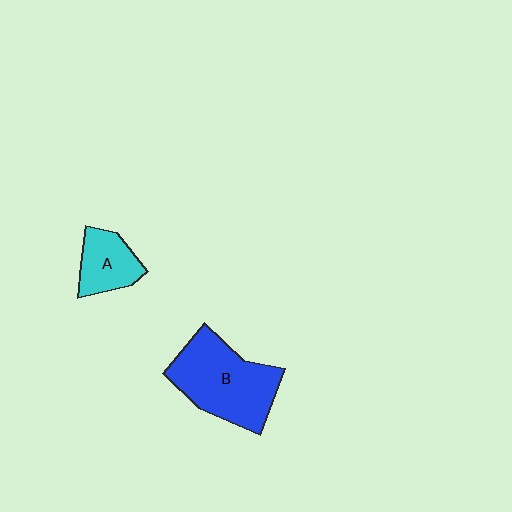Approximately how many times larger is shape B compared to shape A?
Approximately 2.1 times.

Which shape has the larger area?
Shape B (blue).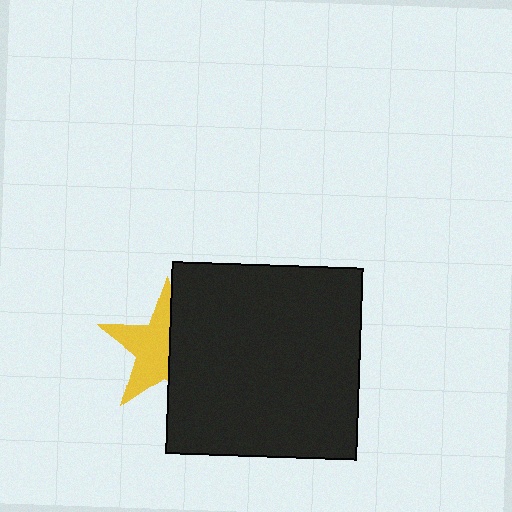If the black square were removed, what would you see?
You would see the complete yellow star.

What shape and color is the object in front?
The object in front is a black square.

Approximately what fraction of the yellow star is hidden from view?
Roughly 45% of the yellow star is hidden behind the black square.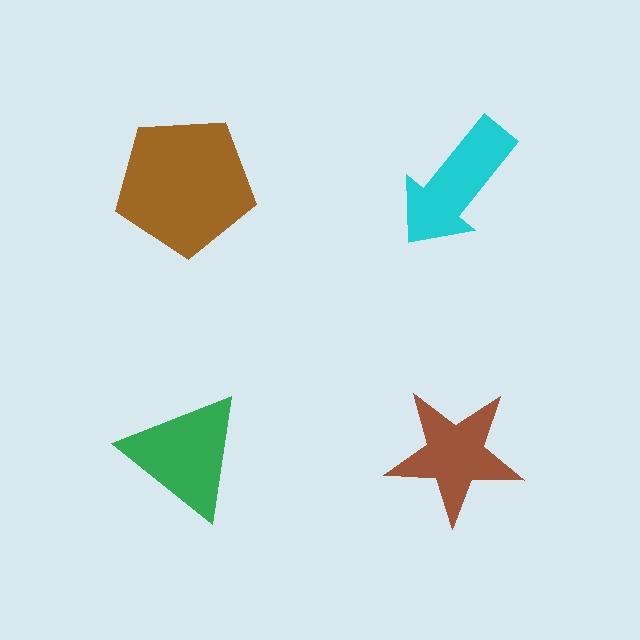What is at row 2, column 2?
A brown star.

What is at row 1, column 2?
A cyan arrow.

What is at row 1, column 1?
A brown pentagon.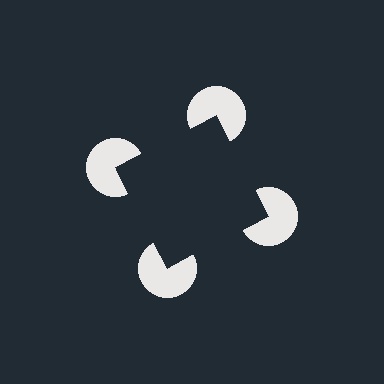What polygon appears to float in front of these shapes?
An illusory square — its edges are inferred from the aligned wedge cuts in the pac-man discs, not physically drawn.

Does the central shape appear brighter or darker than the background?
It typically appears slightly darker than the background, even though no actual brightness change is drawn.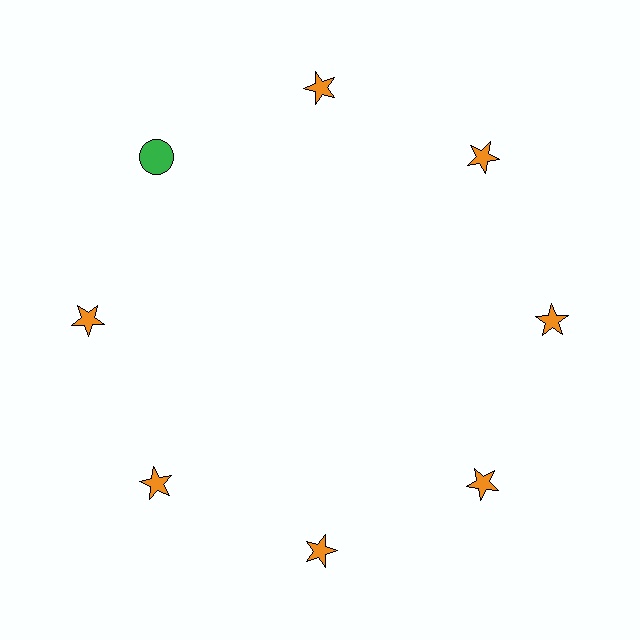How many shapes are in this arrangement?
There are 8 shapes arranged in a ring pattern.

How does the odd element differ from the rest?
It differs in both color (green instead of orange) and shape (circle instead of star).